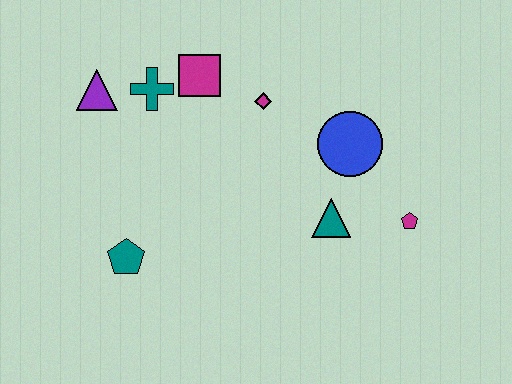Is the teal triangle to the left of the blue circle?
Yes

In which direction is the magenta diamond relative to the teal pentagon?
The magenta diamond is above the teal pentagon.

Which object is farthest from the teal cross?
The magenta pentagon is farthest from the teal cross.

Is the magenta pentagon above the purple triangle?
No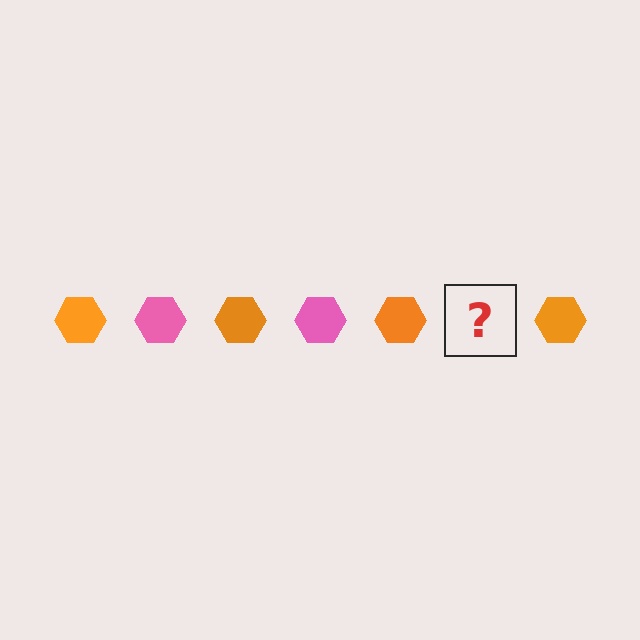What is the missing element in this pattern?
The missing element is a pink hexagon.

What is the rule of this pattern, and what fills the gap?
The rule is that the pattern cycles through orange, pink hexagons. The gap should be filled with a pink hexagon.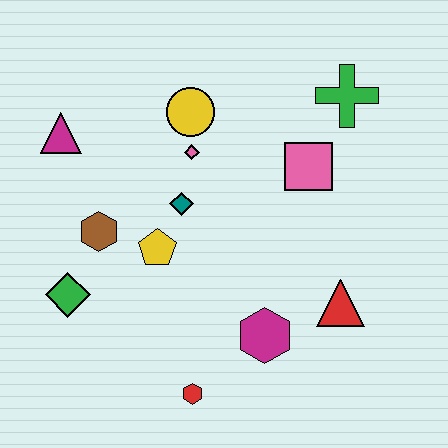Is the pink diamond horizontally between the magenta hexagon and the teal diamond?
Yes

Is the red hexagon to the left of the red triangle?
Yes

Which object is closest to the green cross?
The pink square is closest to the green cross.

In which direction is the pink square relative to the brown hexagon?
The pink square is to the right of the brown hexagon.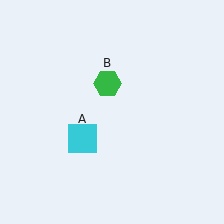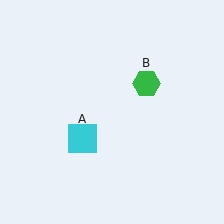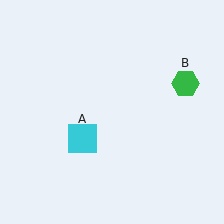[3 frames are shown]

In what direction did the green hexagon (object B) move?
The green hexagon (object B) moved right.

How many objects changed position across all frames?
1 object changed position: green hexagon (object B).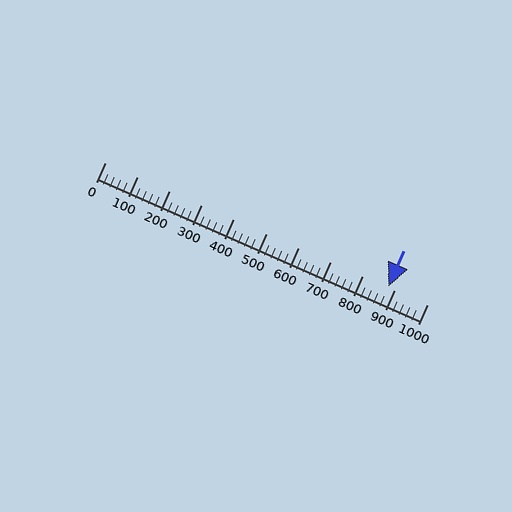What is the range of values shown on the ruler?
The ruler shows values from 0 to 1000.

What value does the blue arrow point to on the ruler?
The blue arrow points to approximately 880.